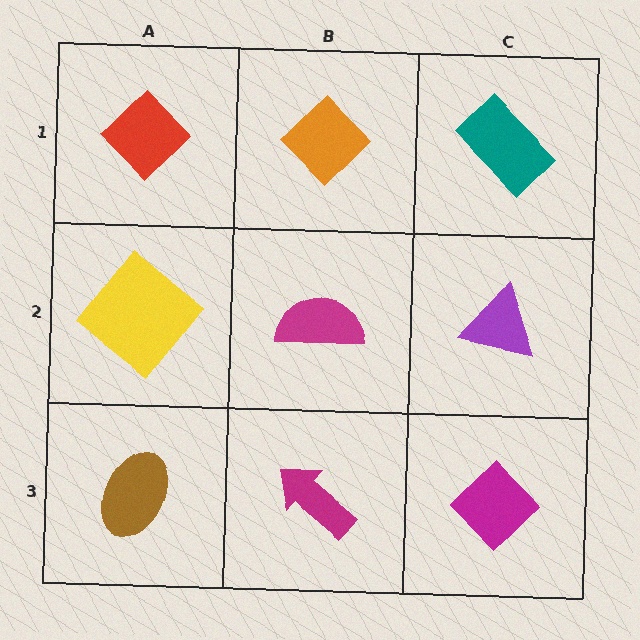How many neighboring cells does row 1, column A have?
2.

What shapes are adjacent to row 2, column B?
An orange diamond (row 1, column B), a magenta arrow (row 3, column B), a yellow diamond (row 2, column A), a purple triangle (row 2, column C).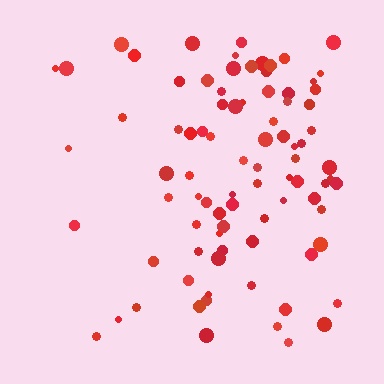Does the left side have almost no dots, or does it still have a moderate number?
Still a moderate number, just noticeably fewer than the right.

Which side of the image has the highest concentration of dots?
The right.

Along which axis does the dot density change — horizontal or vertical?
Horizontal.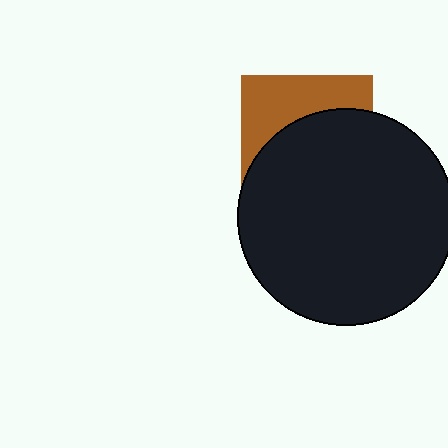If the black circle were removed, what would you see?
You would see the complete brown square.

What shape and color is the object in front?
The object in front is a black circle.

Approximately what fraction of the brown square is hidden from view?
Roughly 62% of the brown square is hidden behind the black circle.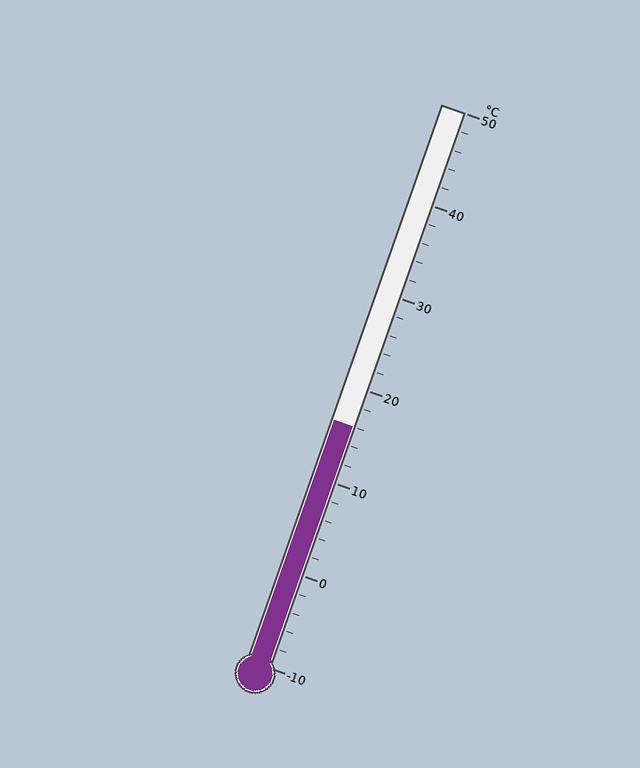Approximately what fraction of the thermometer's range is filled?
The thermometer is filled to approximately 45% of its range.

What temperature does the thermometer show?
The thermometer shows approximately 16°C.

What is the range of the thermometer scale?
The thermometer scale ranges from -10°C to 50°C.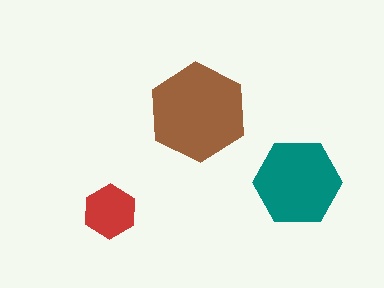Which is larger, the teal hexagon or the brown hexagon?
The brown one.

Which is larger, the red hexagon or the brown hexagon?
The brown one.